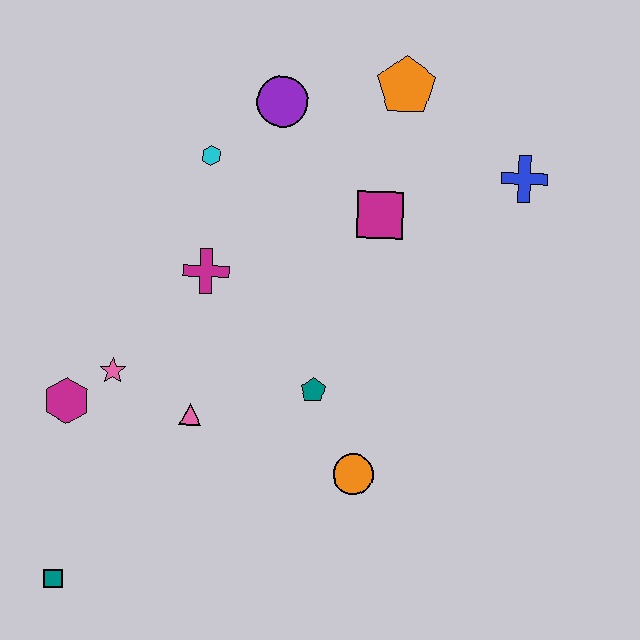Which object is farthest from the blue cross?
The teal square is farthest from the blue cross.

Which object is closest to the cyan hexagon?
The purple circle is closest to the cyan hexagon.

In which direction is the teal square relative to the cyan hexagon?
The teal square is below the cyan hexagon.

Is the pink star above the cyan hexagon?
No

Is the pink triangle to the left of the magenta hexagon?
No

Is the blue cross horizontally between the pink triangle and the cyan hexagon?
No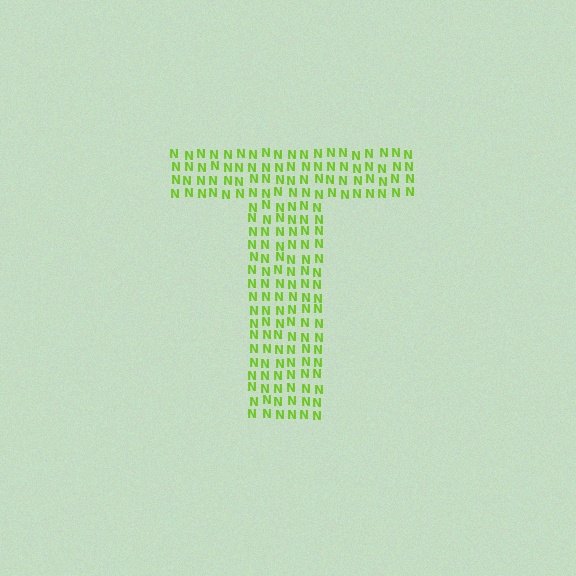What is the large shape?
The large shape is the letter T.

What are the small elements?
The small elements are letter N's.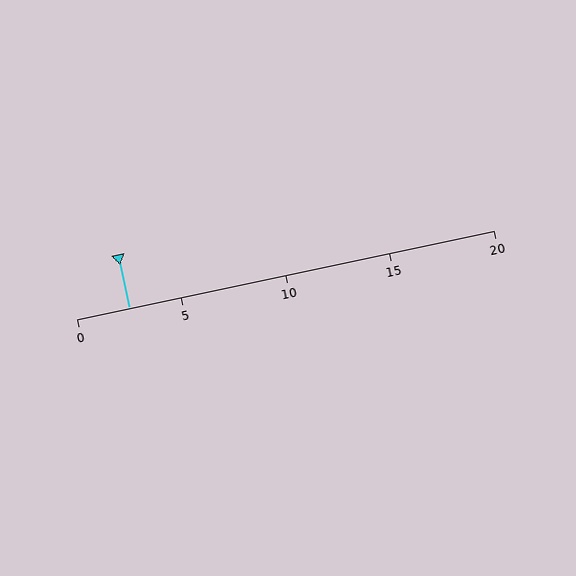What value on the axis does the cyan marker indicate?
The marker indicates approximately 2.5.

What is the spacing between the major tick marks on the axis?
The major ticks are spaced 5 apart.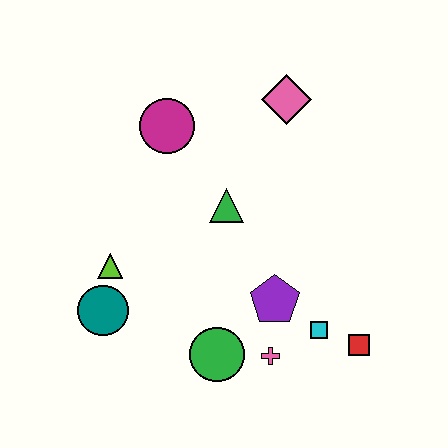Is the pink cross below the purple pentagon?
Yes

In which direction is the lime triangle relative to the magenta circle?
The lime triangle is below the magenta circle.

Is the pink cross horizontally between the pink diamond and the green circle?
Yes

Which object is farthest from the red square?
The magenta circle is farthest from the red square.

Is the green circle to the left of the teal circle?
No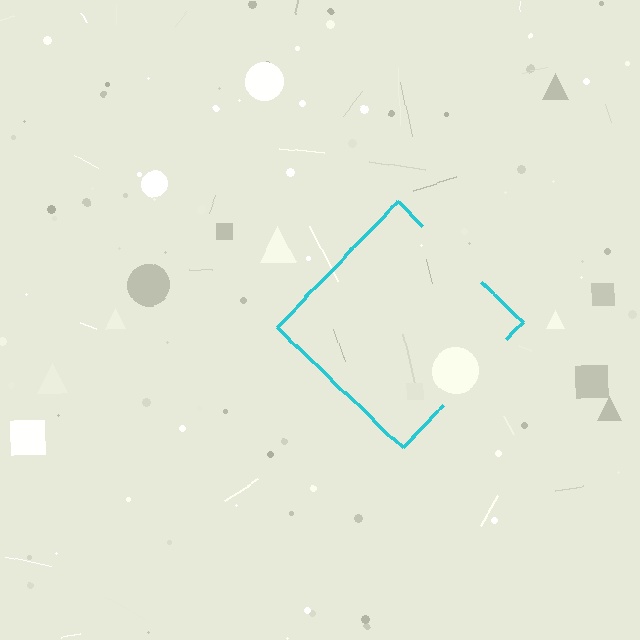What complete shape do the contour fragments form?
The contour fragments form a diamond.